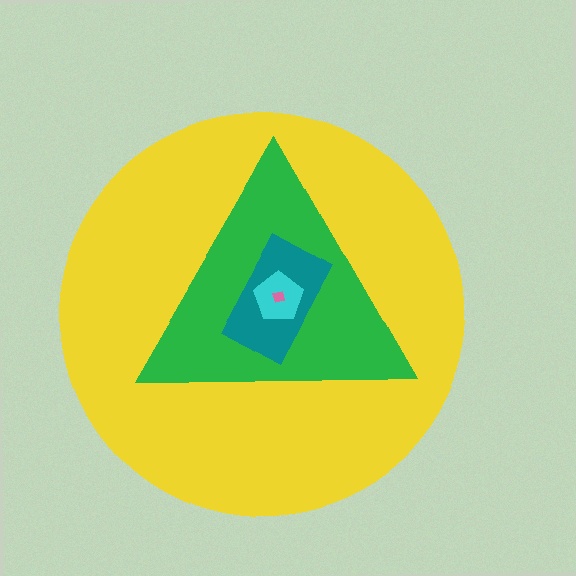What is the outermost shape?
The yellow circle.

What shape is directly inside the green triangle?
The teal rectangle.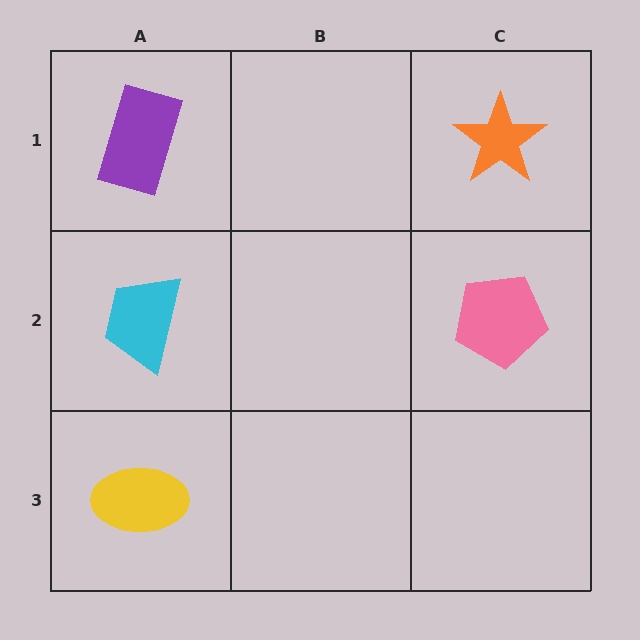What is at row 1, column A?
A purple rectangle.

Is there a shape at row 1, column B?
No, that cell is empty.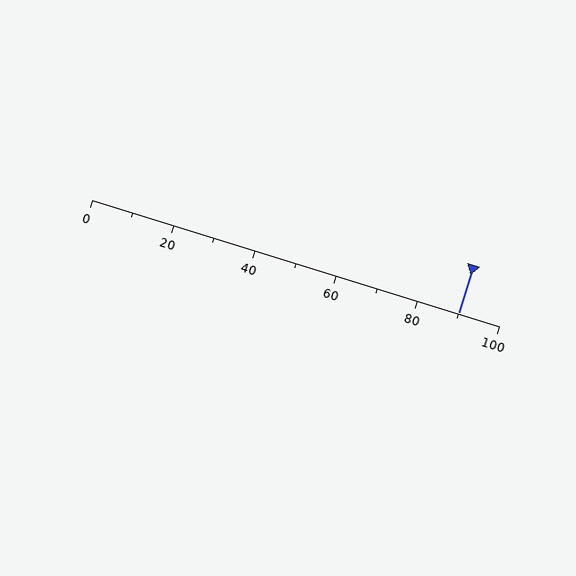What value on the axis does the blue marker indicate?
The marker indicates approximately 90.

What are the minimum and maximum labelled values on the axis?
The axis runs from 0 to 100.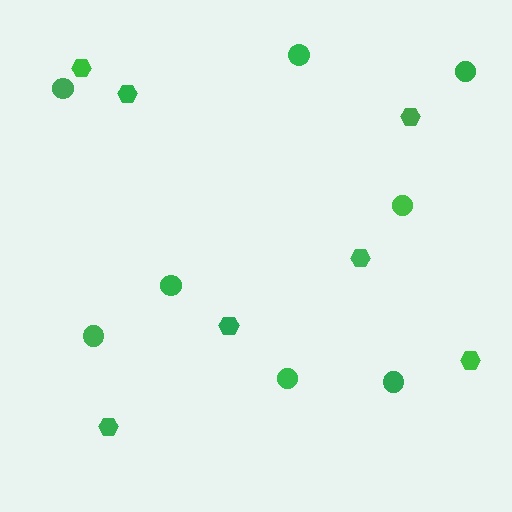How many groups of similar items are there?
There are 2 groups: one group of hexagons (7) and one group of circles (8).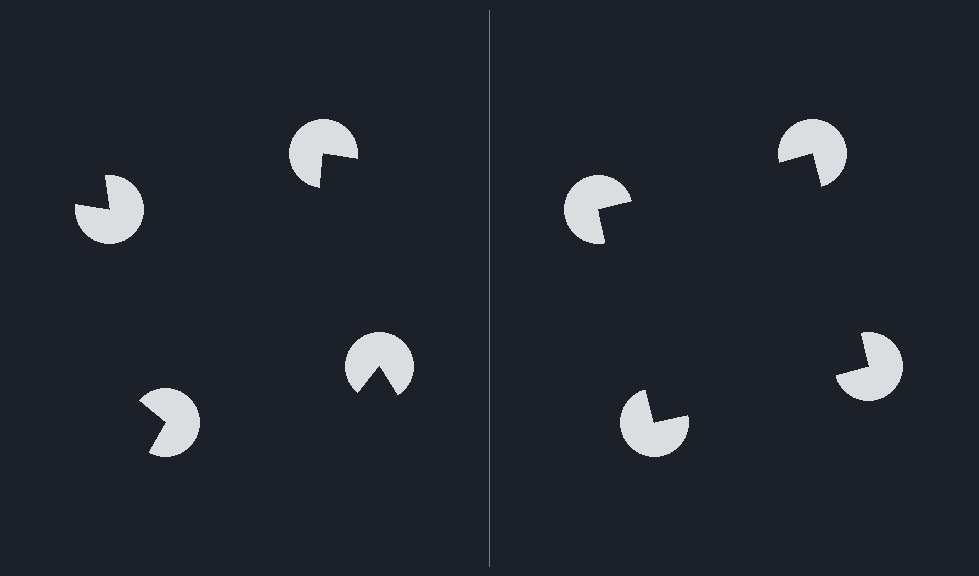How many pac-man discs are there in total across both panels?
8 — 4 on each side.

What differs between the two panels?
The pac-man discs are positioned identically on both sides; only the wedge orientations differ. On the right they align to a square; on the left they are misaligned.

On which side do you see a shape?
An illusory square appears on the right side. On the left side the wedge cuts are rotated, so no coherent shape forms.